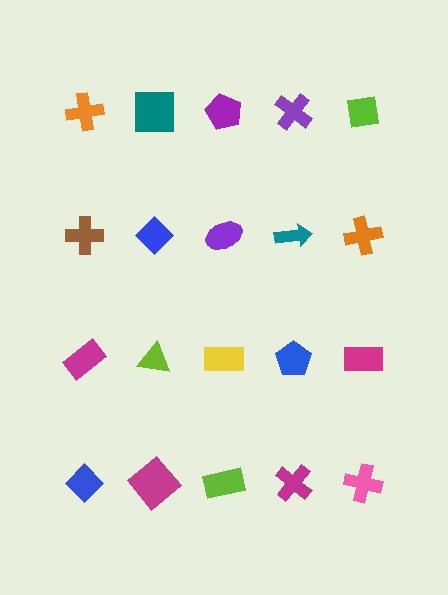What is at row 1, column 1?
An orange cross.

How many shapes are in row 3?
5 shapes.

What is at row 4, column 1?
A blue diamond.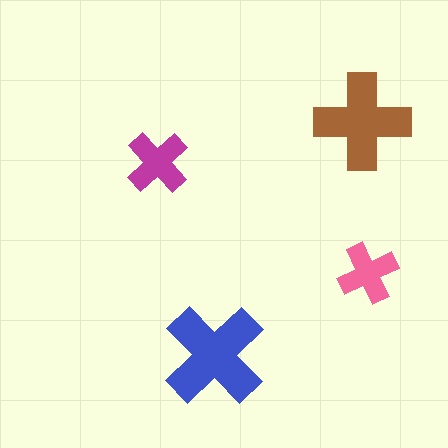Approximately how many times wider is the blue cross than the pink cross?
About 1.5 times wider.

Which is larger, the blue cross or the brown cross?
The blue one.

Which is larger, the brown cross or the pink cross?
The brown one.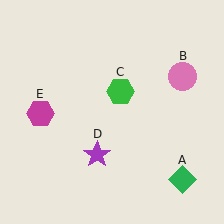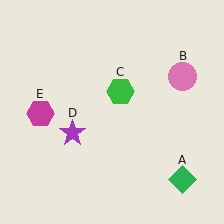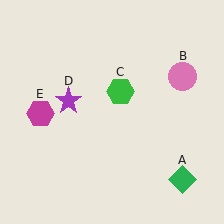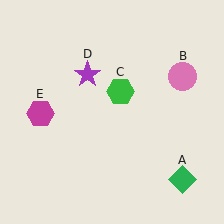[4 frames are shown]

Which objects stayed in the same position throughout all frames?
Green diamond (object A) and pink circle (object B) and green hexagon (object C) and magenta hexagon (object E) remained stationary.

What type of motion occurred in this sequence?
The purple star (object D) rotated clockwise around the center of the scene.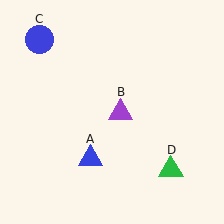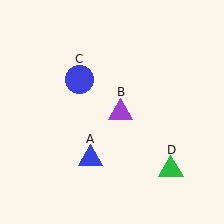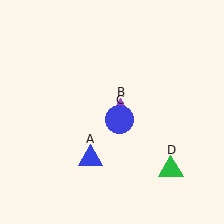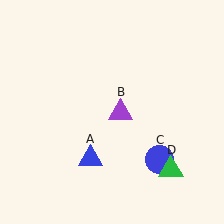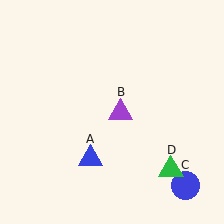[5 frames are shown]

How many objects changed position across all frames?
1 object changed position: blue circle (object C).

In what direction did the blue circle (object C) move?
The blue circle (object C) moved down and to the right.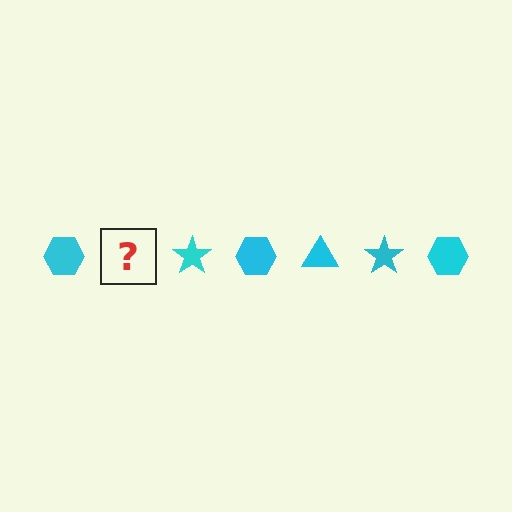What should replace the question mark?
The question mark should be replaced with a cyan triangle.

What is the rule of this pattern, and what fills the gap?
The rule is that the pattern cycles through hexagon, triangle, star shapes in cyan. The gap should be filled with a cyan triangle.